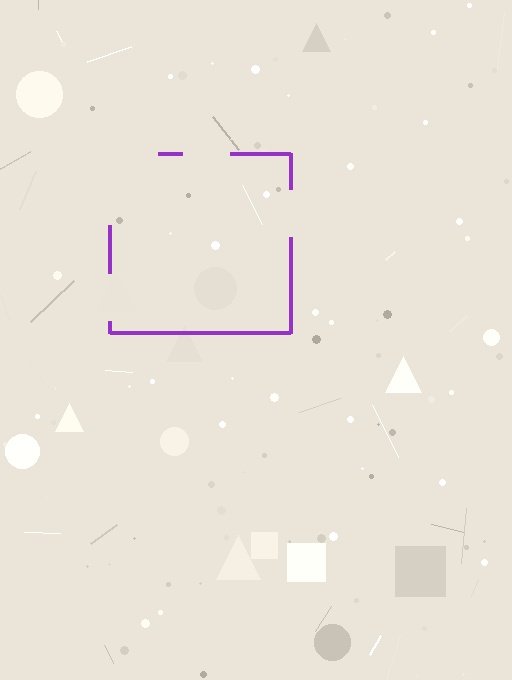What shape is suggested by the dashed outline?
The dashed outline suggests a square.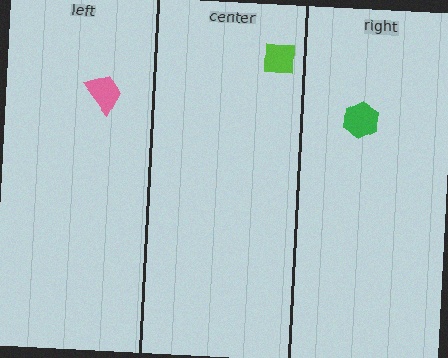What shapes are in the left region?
The pink trapezoid.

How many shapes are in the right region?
1.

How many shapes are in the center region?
1.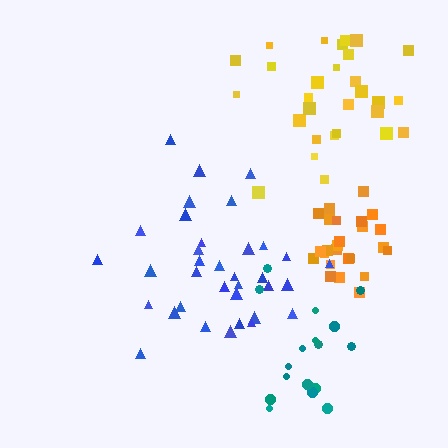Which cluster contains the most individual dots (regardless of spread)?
Blue (35).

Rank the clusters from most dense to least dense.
orange, teal, blue, yellow.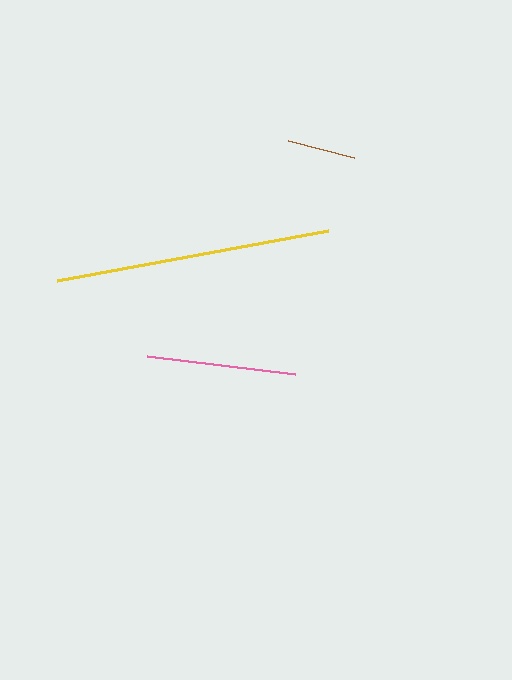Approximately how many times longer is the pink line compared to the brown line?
The pink line is approximately 2.2 times the length of the brown line.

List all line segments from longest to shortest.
From longest to shortest: yellow, pink, brown.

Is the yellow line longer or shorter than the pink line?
The yellow line is longer than the pink line.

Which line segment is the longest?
The yellow line is the longest at approximately 276 pixels.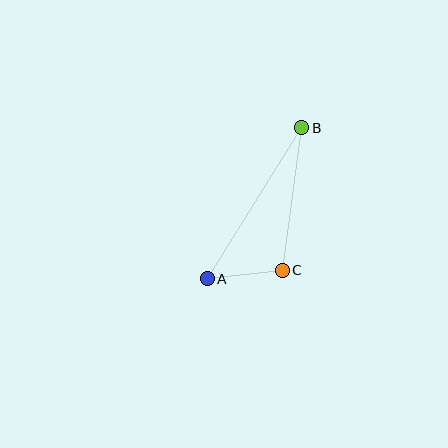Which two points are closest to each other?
Points A and C are closest to each other.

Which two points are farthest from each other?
Points A and B are farthest from each other.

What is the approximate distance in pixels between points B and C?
The distance between B and C is approximately 144 pixels.